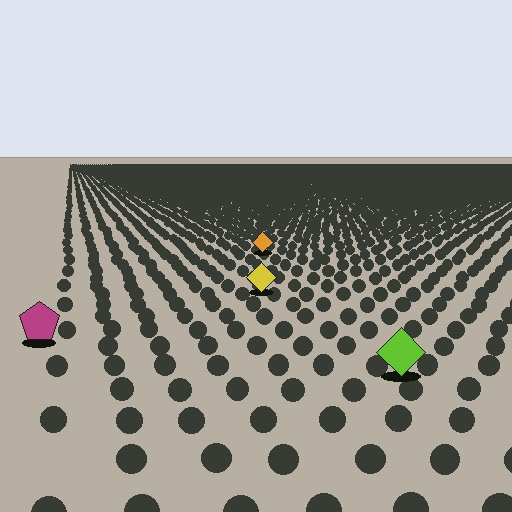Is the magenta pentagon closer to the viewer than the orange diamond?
Yes. The magenta pentagon is closer — you can tell from the texture gradient: the ground texture is coarser near it.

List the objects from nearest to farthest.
From nearest to farthest: the lime diamond, the magenta pentagon, the yellow diamond, the orange diamond.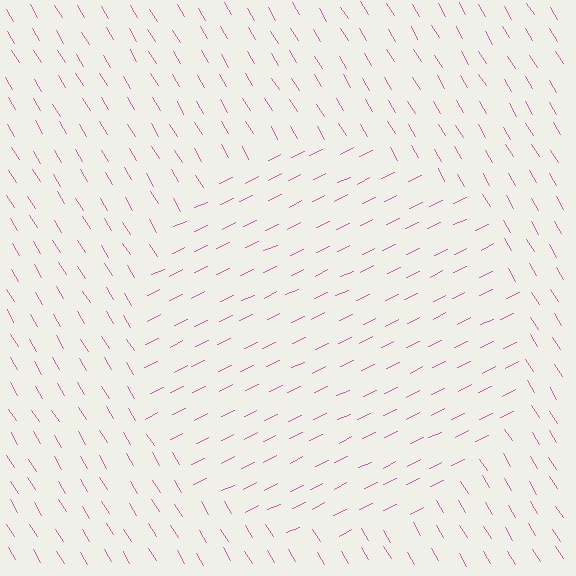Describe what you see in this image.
The image is filled with small pink line segments. A circle region in the image has lines oriented differently from the surrounding lines, creating a visible texture boundary.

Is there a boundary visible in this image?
Yes, there is a texture boundary formed by a change in line orientation.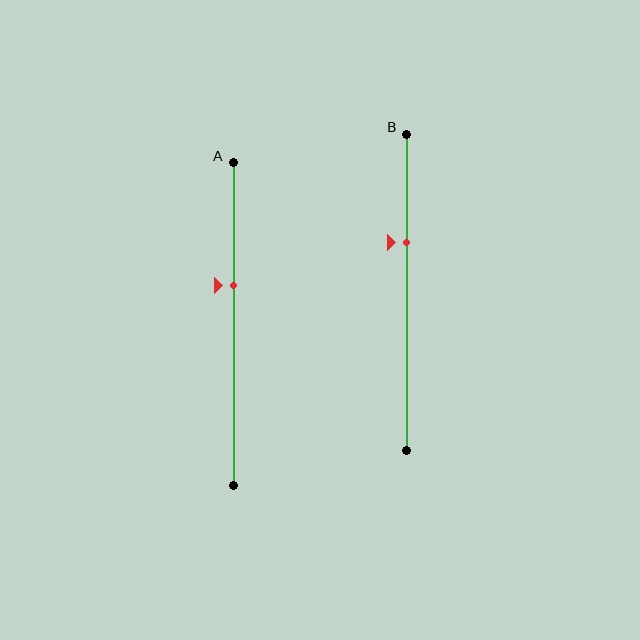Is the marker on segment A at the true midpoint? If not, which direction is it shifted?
No, the marker on segment A is shifted upward by about 12% of the segment length.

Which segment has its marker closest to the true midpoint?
Segment A has its marker closest to the true midpoint.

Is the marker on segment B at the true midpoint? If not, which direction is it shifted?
No, the marker on segment B is shifted upward by about 16% of the segment length.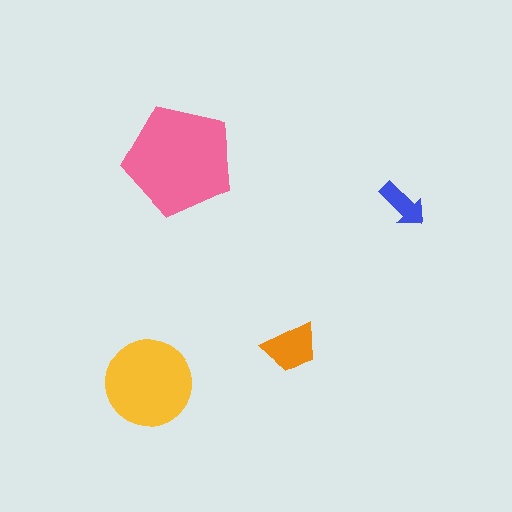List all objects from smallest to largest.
The blue arrow, the orange trapezoid, the yellow circle, the pink pentagon.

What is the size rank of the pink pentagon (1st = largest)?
1st.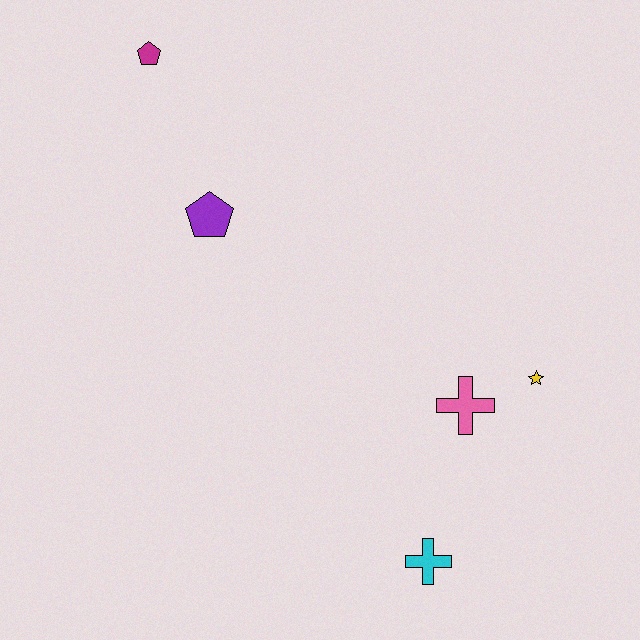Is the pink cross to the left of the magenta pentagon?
No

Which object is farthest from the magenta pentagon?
The cyan cross is farthest from the magenta pentagon.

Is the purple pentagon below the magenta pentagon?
Yes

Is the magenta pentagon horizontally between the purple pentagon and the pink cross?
No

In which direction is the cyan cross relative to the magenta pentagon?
The cyan cross is below the magenta pentagon.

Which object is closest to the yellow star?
The pink cross is closest to the yellow star.